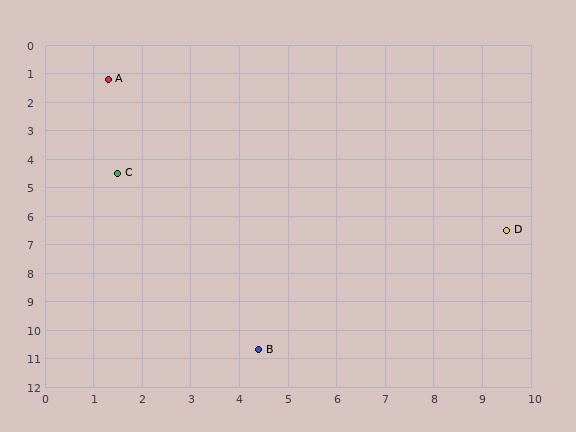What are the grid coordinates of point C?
Point C is at approximately (1.5, 4.5).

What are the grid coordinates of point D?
Point D is at approximately (9.5, 6.5).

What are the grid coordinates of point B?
Point B is at approximately (4.4, 10.7).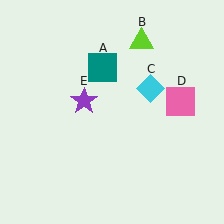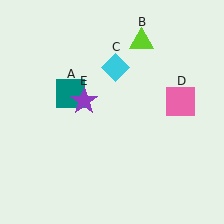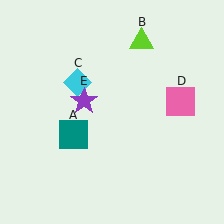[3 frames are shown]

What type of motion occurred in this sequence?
The teal square (object A), cyan diamond (object C) rotated counterclockwise around the center of the scene.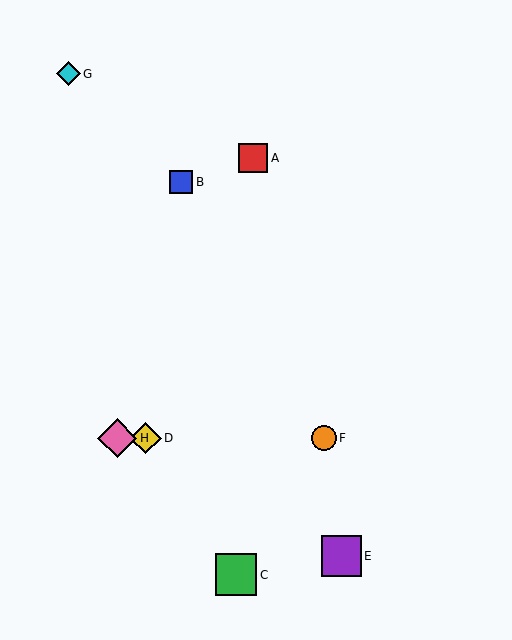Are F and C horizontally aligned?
No, F is at y≈438 and C is at y≈575.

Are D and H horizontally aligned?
Yes, both are at y≈438.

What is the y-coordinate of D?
Object D is at y≈438.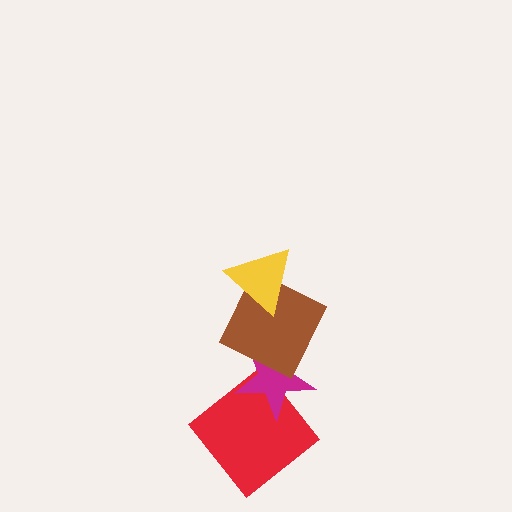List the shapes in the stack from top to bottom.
From top to bottom: the yellow triangle, the brown square, the magenta star, the red diamond.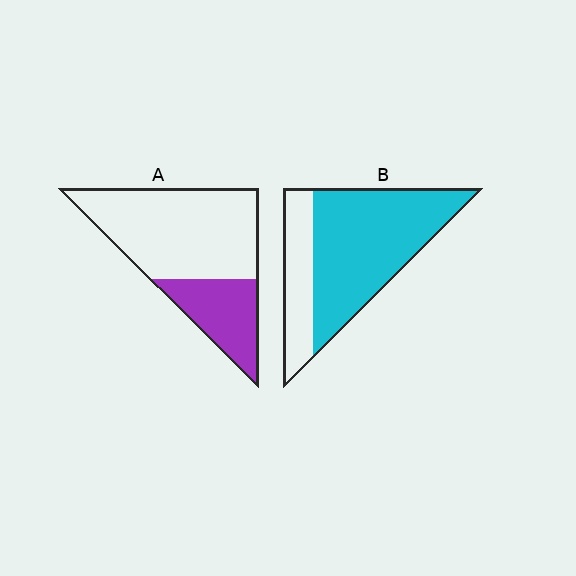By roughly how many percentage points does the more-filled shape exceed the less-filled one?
By roughly 45 percentage points (B over A).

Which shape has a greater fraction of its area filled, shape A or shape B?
Shape B.